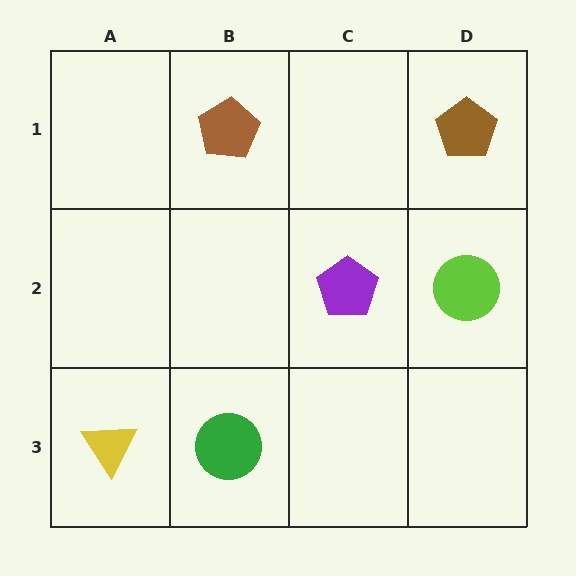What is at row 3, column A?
A yellow triangle.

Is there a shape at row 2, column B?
No, that cell is empty.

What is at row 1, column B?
A brown pentagon.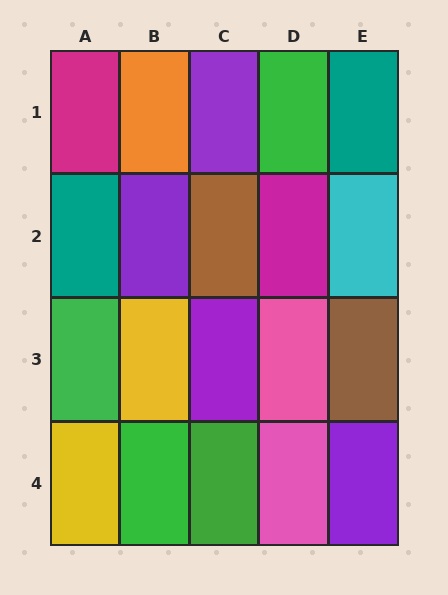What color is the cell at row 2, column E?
Cyan.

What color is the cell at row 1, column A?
Magenta.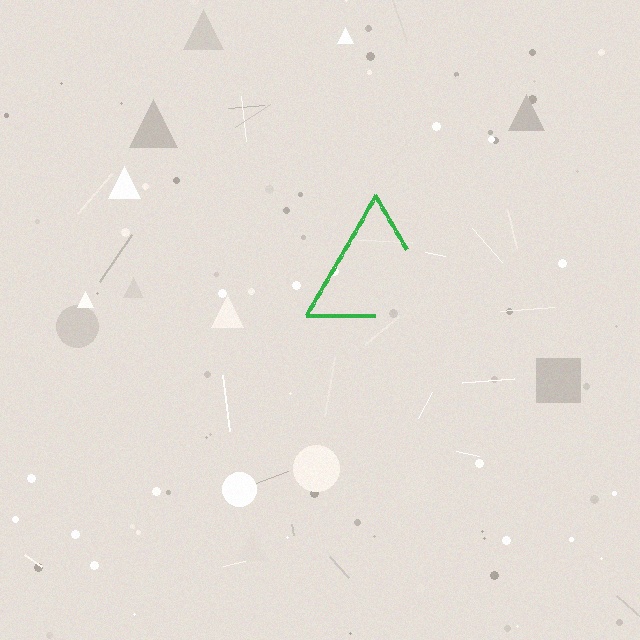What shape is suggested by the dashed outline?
The dashed outline suggests a triangle.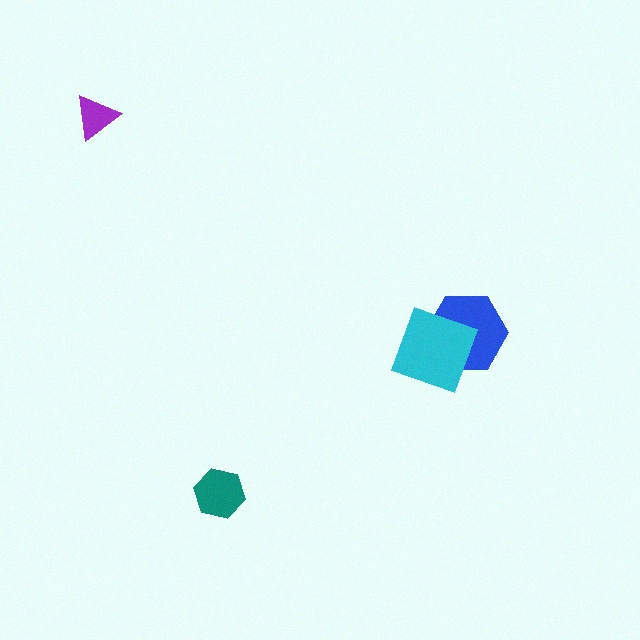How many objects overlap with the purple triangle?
0 objects overlap with the purple triangle.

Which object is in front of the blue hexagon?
The cyan square is in front of the blue hexagon.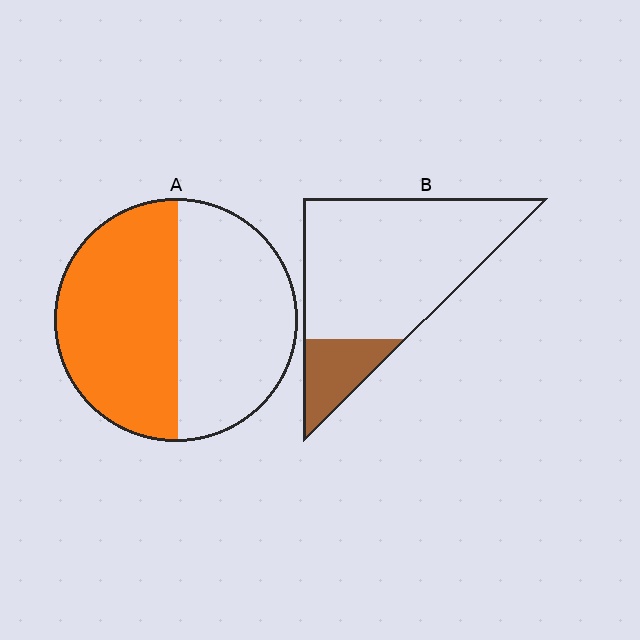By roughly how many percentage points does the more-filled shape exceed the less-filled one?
By roughly 35 percentage points (A over B).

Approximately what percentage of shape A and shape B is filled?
A is approximately 50% and B is approximately 20%.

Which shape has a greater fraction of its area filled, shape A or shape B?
Shape A.